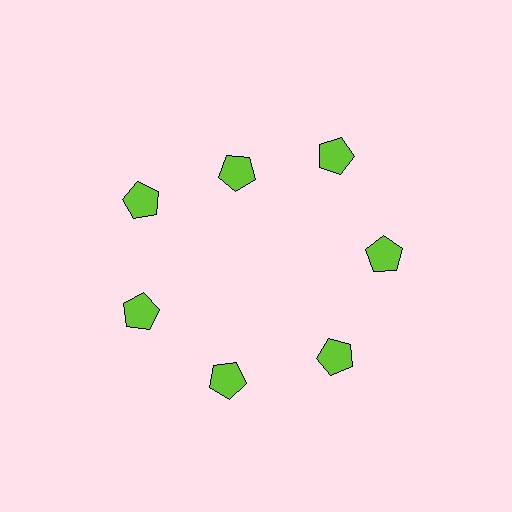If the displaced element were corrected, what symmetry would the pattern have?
It would have 7-fold rotational symmetry — the pattern would map onto itself every 51 degrees.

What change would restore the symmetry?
The symmetry would be restored by moving it outward, back onto the ring so that all 7 pentagons sit at equal angles and equal distance from the center.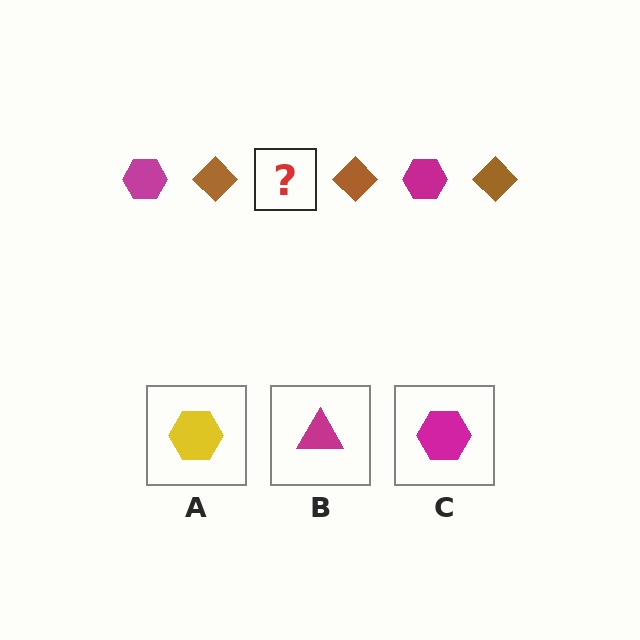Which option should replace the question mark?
Option C.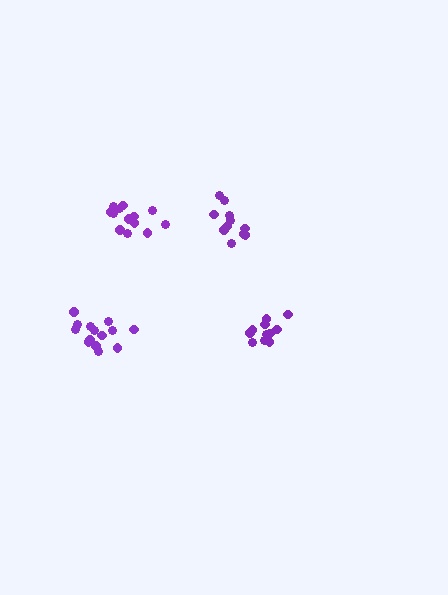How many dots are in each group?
Group 1: 11 dots, Group 2: 14 dots, Group 3: 11 dots, Group 4: 13 dots (49 total).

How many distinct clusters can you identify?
There are 4 distinct clusters.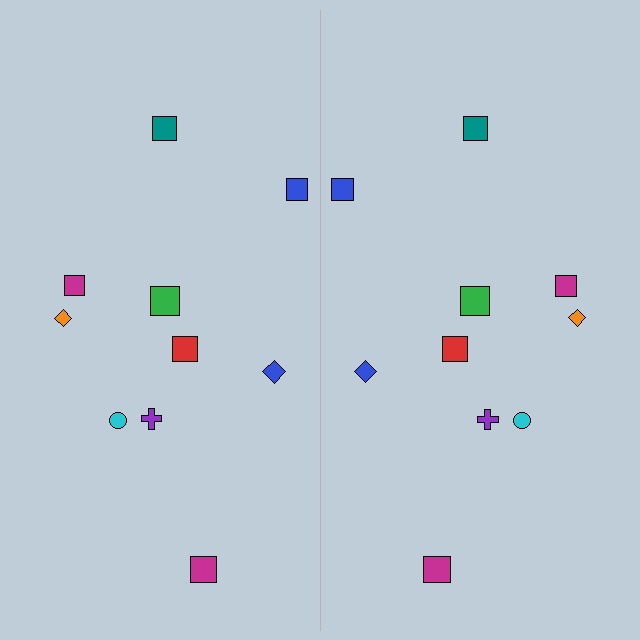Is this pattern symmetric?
Yes, this pattern has bilateral (reflection) symmetry.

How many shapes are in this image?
There are 20 shapes in this image.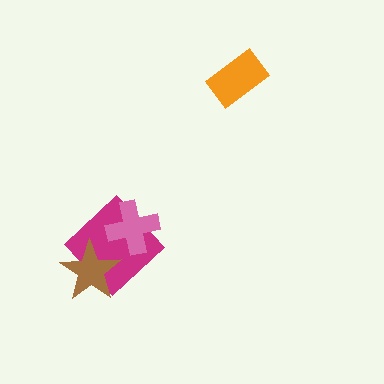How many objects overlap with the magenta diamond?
2 objects overlap with the magenta diamond.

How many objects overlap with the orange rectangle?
0 objects overlap with the orange rectangle.